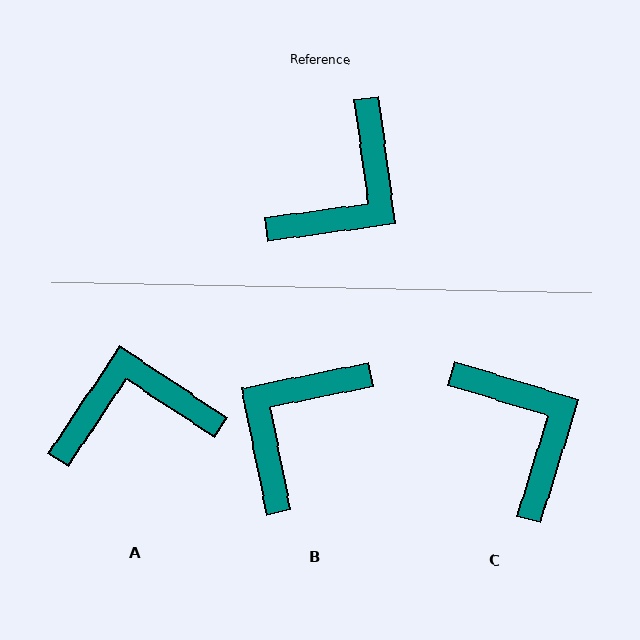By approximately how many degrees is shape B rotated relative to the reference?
Approximately 176 degrees clockwise.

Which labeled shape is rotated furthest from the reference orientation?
B, about 176 degrees away.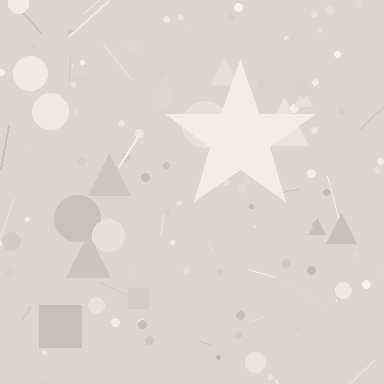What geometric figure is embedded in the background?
A star is embedded in the background.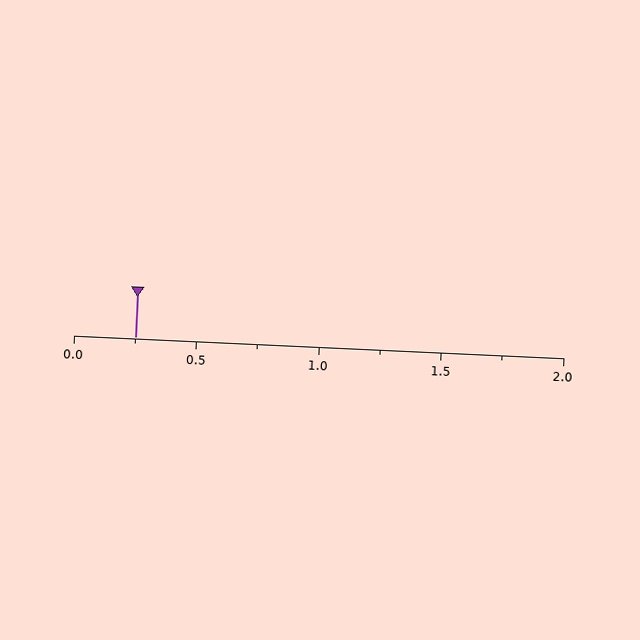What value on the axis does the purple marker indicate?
The marker indicates approximately 0.25.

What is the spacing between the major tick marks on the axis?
The major ticks are spaced 0.5 apart.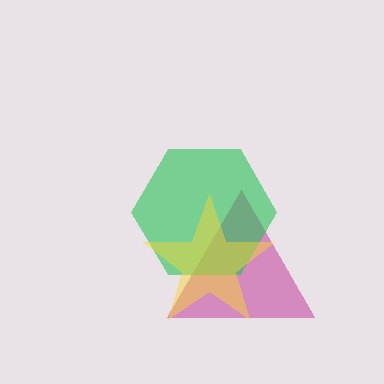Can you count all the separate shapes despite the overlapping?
Yes, there are 3 separate shapes.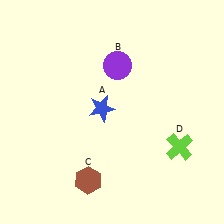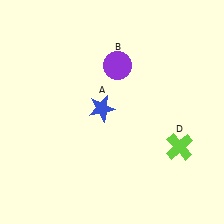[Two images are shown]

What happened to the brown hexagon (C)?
The brown hexagon (C) was removed in Image 2. It was in the bottom-left area of Image 1.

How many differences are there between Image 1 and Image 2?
There is 1 difference between the two images.